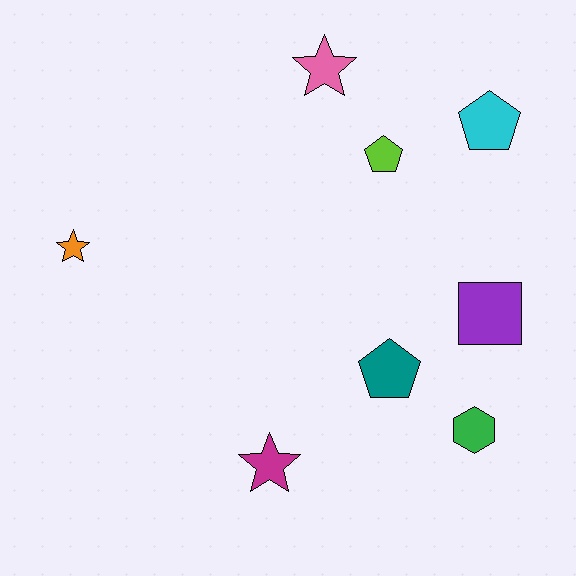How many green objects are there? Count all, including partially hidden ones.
There is 1 green object.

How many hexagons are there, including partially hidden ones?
There is 1 hexagon.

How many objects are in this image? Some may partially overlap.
There are 8 objects.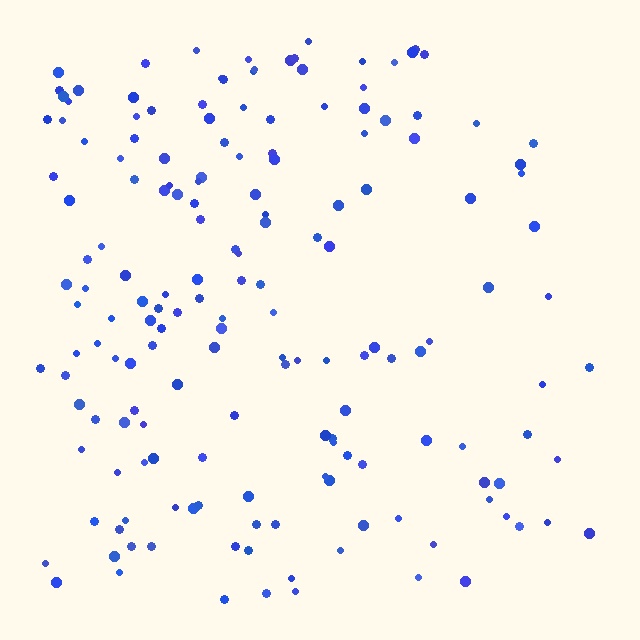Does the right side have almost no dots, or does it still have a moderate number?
Still a moderate number, just noticeably fewer than the left.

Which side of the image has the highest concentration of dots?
The left.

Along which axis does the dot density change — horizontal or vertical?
Horizontal.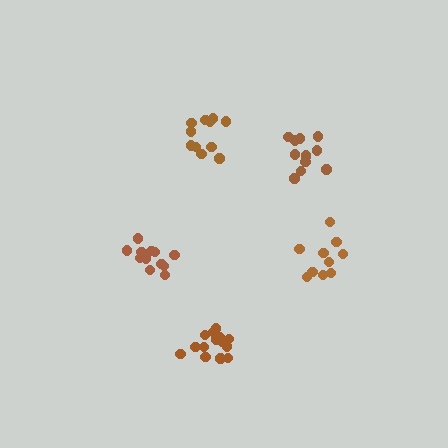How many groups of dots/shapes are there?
There are 5 groups.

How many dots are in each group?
Group 1: 10 dots, Group 2: 14 dots, Group 3: 11 dots, Group 4: 12 dots, Group 5: 12 dots (59 total).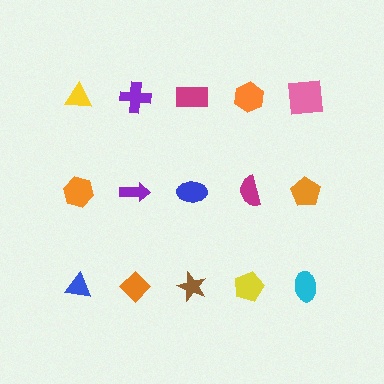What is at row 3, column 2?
An orange diamond.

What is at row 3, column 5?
A cyan ellipse.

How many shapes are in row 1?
5 shapes.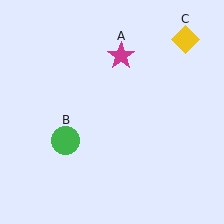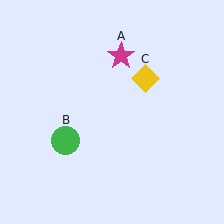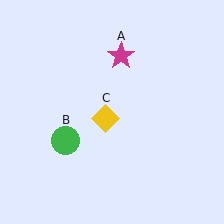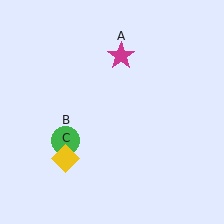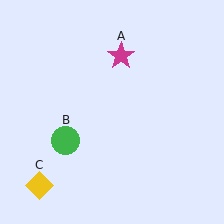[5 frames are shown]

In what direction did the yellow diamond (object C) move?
The yellow diamond (object C) moved down and to the left.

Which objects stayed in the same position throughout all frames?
Magenta star (object A) and green circle (object B) remained stationary.